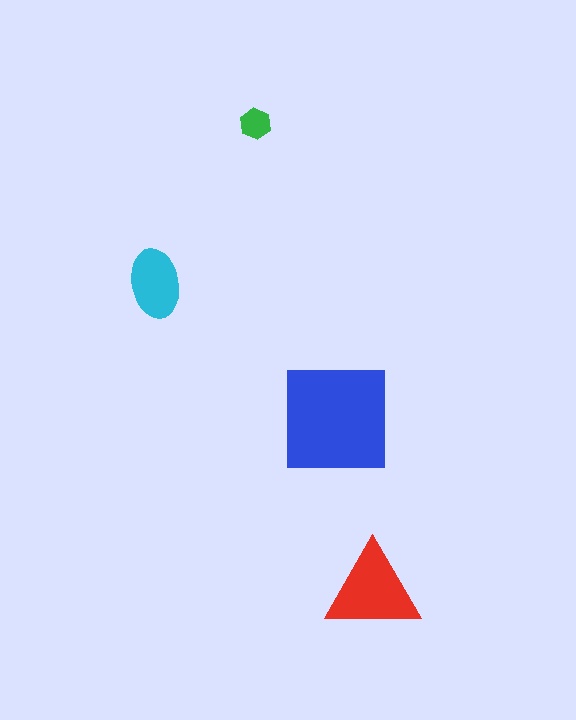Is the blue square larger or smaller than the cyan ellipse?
Larger.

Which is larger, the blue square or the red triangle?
The blue square.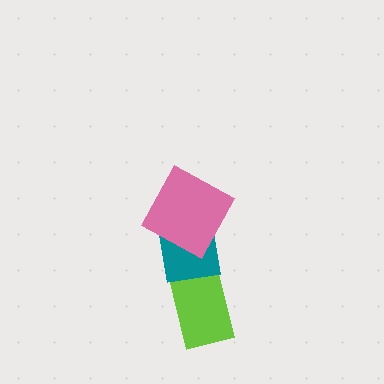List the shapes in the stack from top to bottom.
From top to bottom: the pink square, the teal square, the lime rectangle.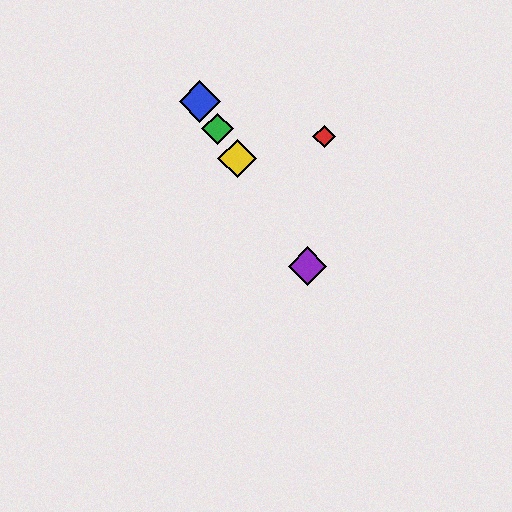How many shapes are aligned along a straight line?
4 shapes (the blue diamond, the green diamond, the yellow diamond, the purple diamond) are aligned along a straight line.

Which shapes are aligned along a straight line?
The blue diamond, the green diamond, the yellow diamond, the purple diamond are aligned along a straight line.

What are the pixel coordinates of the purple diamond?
The purple diamond is at (307, 266).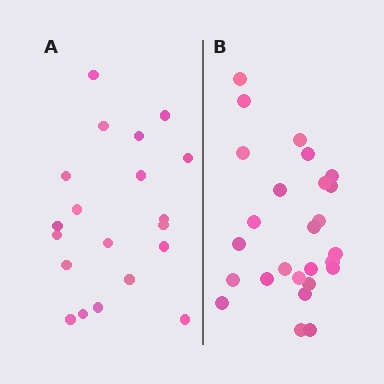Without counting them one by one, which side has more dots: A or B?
Region B (the right region) has more dots.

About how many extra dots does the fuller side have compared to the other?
Region B has about 6 more dots than region A.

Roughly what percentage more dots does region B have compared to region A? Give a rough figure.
About 30% more.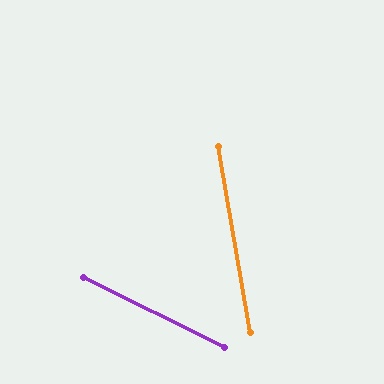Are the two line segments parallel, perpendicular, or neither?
Neither parallel nor perpendicular — they differ by about 54°.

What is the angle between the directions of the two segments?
Approximately 54 degrees.